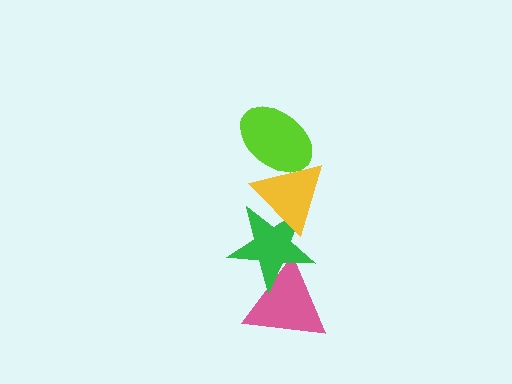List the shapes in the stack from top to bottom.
From top to bottom: the lime ellipse, the yellow triangle, the green star, the pink triangle.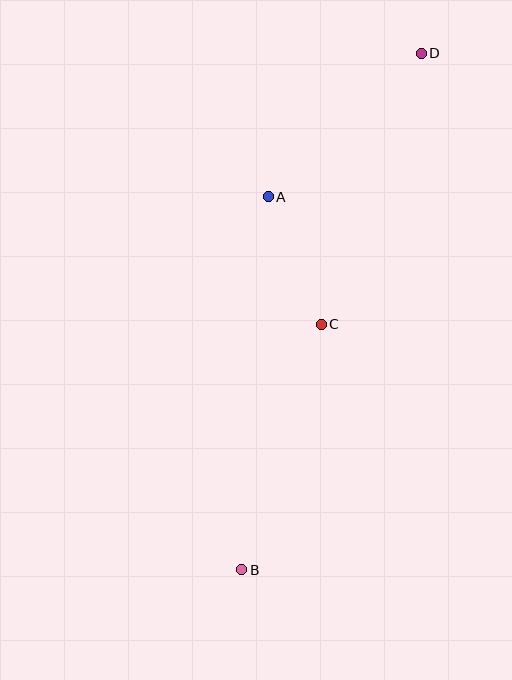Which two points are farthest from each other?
Points B and D are farthest from each other.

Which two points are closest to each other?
Points A and C are closest to each other.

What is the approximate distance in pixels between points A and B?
The distance between A and B is approximately 374 pixels.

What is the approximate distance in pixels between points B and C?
The distance between B and C is approximately 258 pixels.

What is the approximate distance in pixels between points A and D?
The distance between A and D is approximately 210 pixels.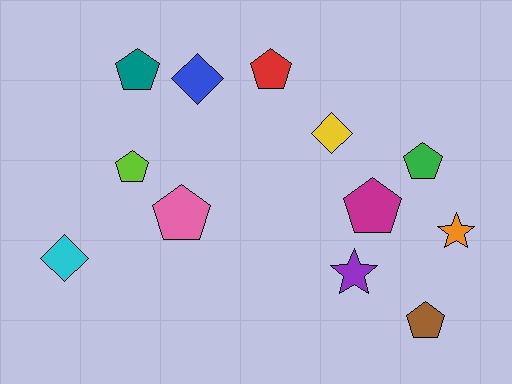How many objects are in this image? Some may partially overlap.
There are 12 objects.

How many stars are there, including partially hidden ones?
There are 2 stars.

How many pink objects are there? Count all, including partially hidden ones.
There is 1 pink object.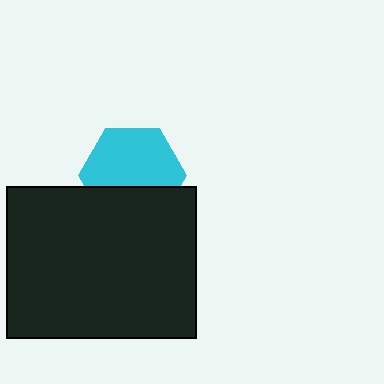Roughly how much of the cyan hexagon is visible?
About half of it is visible (roughly 64%).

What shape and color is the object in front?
The object in front is a black rectangle.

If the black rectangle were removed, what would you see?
You would see the complete cyan hexagon.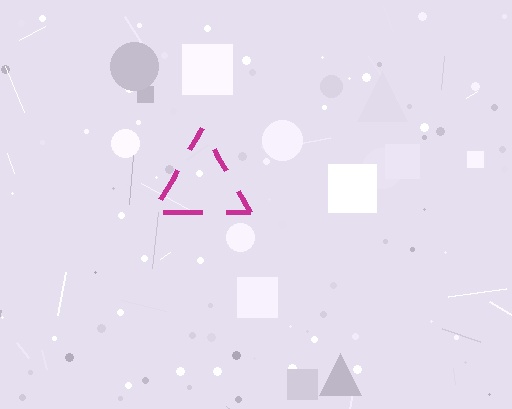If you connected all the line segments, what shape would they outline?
They would outline a triangle.